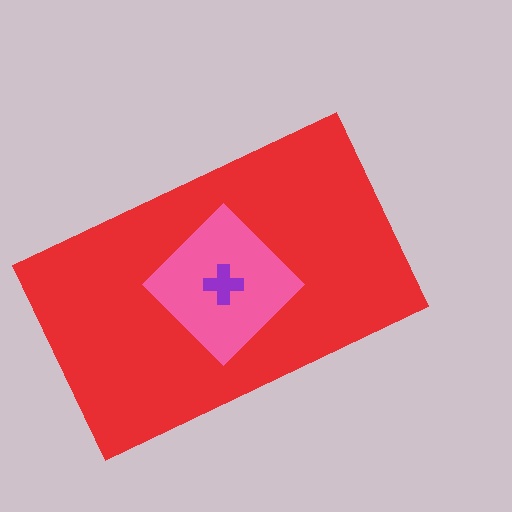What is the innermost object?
The purple cross.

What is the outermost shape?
The red rectangle.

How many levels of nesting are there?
3.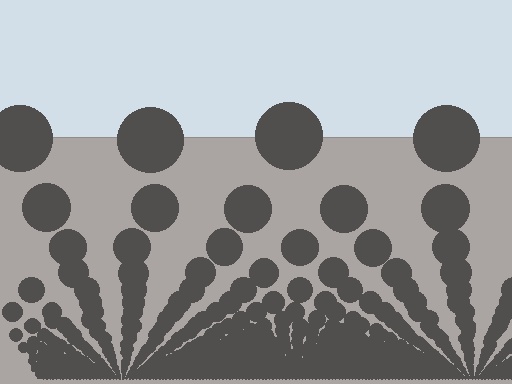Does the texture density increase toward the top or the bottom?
Density increases toward the bottom.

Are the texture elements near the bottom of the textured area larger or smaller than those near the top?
Smaller. The gradient is inverted — elements near the bottom are smaller and denser.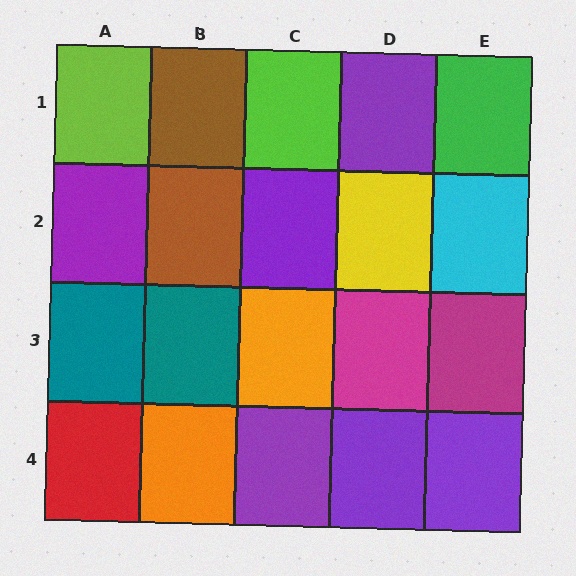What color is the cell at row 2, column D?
Yellow.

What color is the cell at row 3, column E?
Magenta.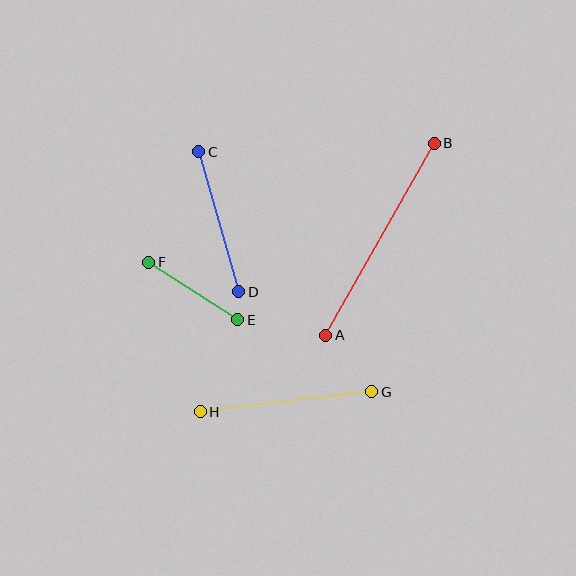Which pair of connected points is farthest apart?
Points A and B are farthest apart.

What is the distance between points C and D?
The distance is approximately 146 pixels.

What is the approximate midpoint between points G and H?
The midpoint is at approximately (286, 402) pixels.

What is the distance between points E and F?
The distance is approximately 106 pixels.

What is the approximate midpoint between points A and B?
The midpoint is at approximately (380, 239) pixels.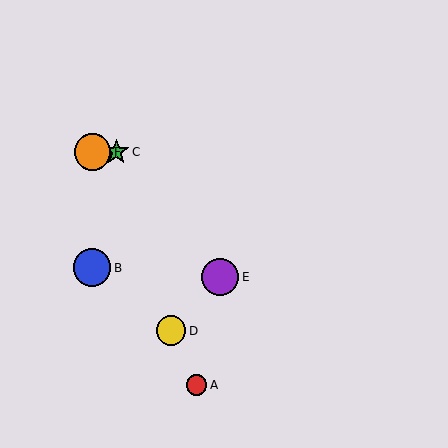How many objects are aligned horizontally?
2 objects (C, F) are aligned horizontally.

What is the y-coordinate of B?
Object B is at y≈268.